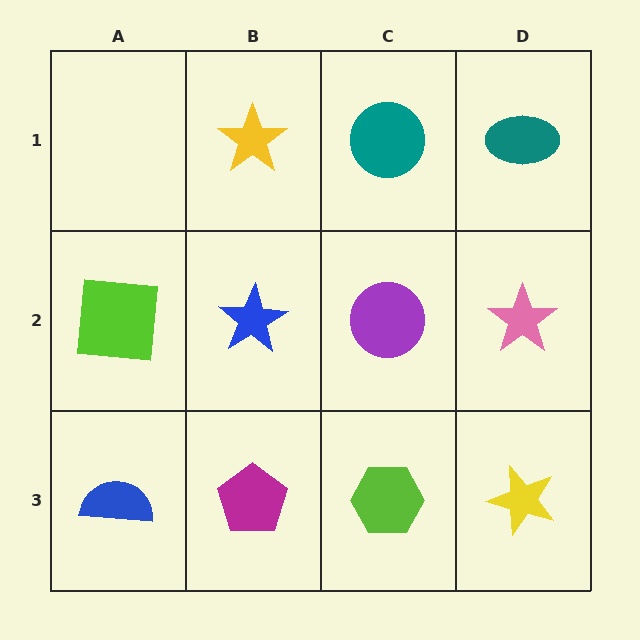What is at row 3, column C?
A lime hexagon.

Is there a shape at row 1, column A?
No, that cell is empty.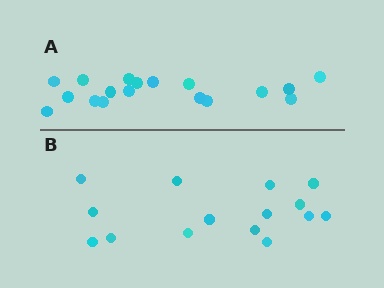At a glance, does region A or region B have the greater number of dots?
Region A (the top region) has more dots.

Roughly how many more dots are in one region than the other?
Region A has just a few more — roughly 2 or 3 more dots than region B.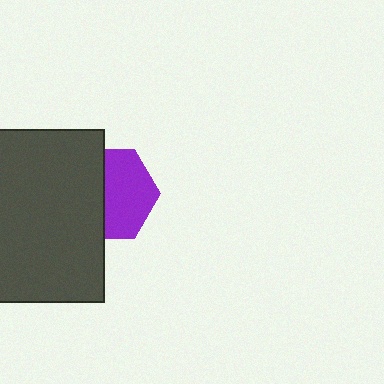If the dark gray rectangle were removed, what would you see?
You would see the complete purple hexagon.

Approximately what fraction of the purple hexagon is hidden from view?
Roughly 45% of the purple hexagon is hidden behind the dark gray rectangle.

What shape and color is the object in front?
The object in front is a dark gray rectangle.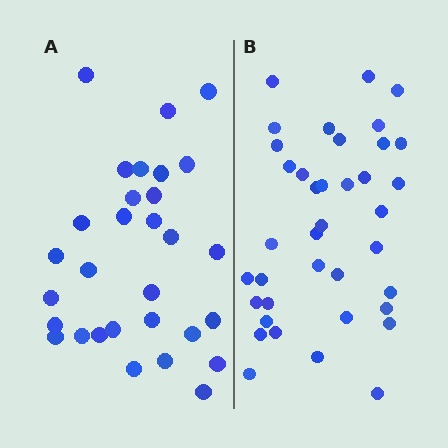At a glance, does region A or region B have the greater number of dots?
Region B (the right region) has more dots.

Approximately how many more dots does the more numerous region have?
Region B has roughly 8 or so more dots than region A.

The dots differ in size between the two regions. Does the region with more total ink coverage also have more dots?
No. Region A has more total ink coverage because its dots are larger, but region B actually contains more individual dots. Total area can be misleading — the number of items is what matters here.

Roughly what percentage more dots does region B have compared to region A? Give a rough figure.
About 25% more.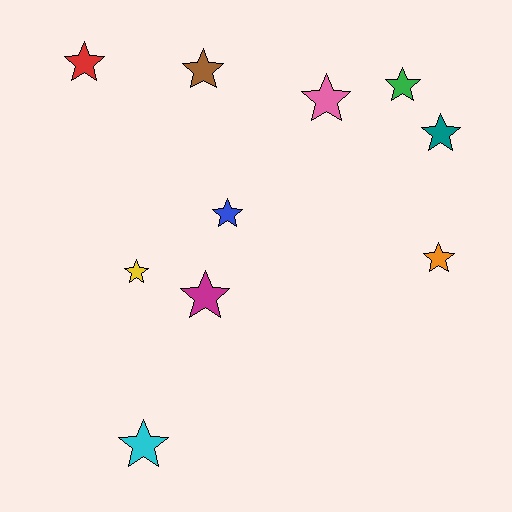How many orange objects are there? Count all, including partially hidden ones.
There is 1 orange object.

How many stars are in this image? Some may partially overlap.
There are 10 stars.